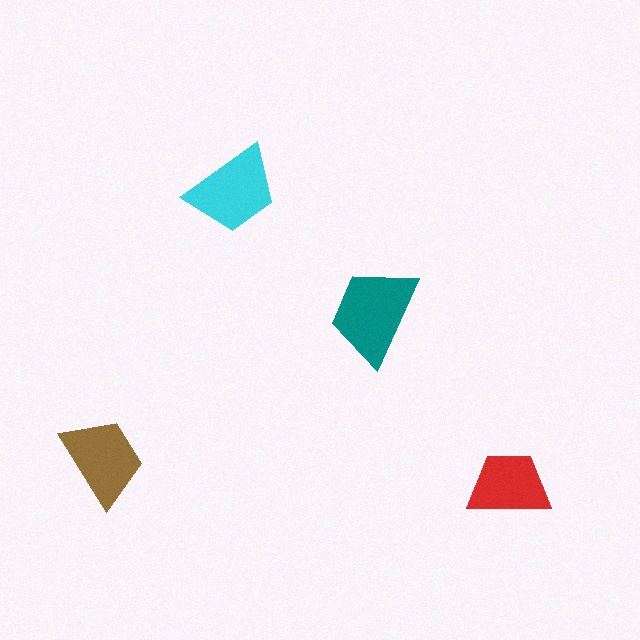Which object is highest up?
The cyan trapezoid is topmost.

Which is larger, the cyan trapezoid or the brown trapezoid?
The cyan one.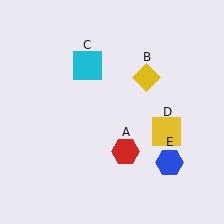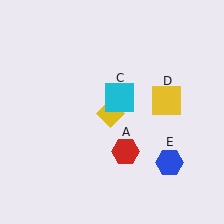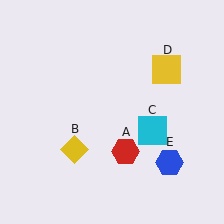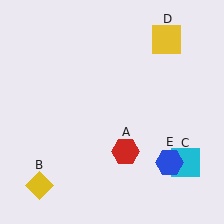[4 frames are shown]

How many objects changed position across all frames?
3 objects changed position: yellow diamond (object B), cyan square (object C), yellow square (object D).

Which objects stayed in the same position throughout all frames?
Red hexagon (object A) and blue hexagon (object E) remained stationary.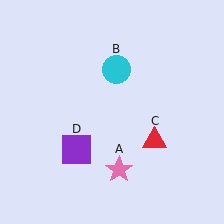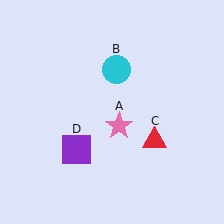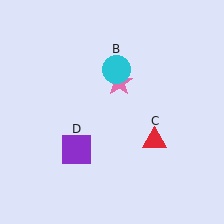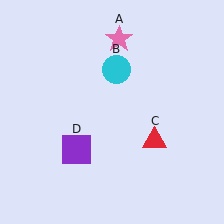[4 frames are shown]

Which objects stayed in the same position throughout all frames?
Cyan circle (object B) and red triangle (object C) and purple square (object D) remained stationary.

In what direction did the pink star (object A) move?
The pink star (object A) moved up.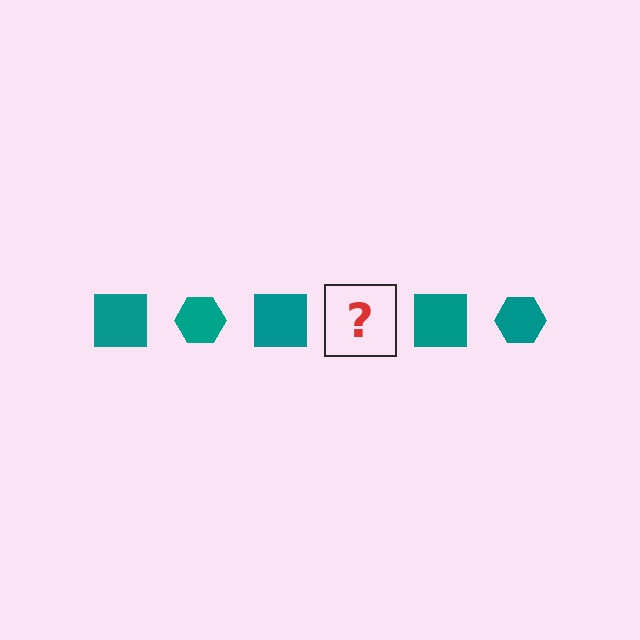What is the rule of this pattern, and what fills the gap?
The rule is that the pattern cycles through square, hexagon shapes in teal. The gap should be filled with a teal hexagon.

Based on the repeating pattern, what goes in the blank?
The blank should be a teal hexagon.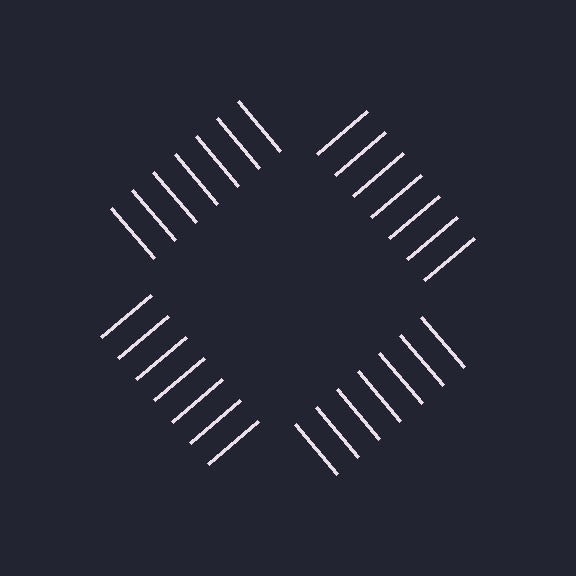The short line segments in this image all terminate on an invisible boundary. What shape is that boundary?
An illusory square — the line segments terminate on its edges but no continuous stroke is drawn.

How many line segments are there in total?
28 — 7 along each of the 4 edges.